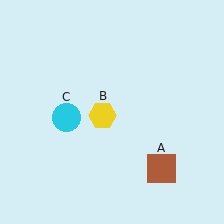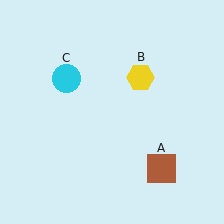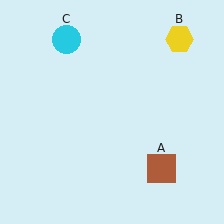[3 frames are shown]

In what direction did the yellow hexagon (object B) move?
The yellow hexagon (object B) moved up and to the right.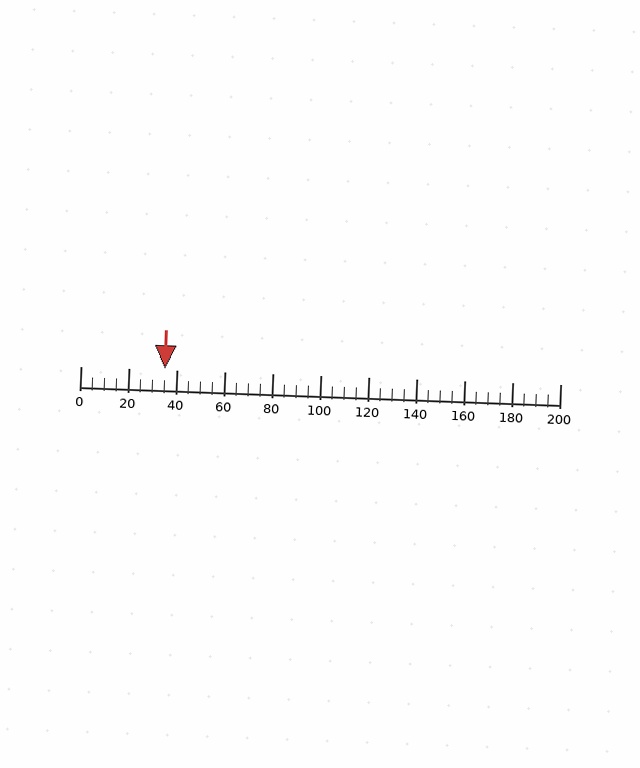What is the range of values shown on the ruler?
The ruler shows values from 0 to 200.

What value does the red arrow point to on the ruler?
The red arrow points to approximately 35.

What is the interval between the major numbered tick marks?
The major tick marks are spaced 20 units apart.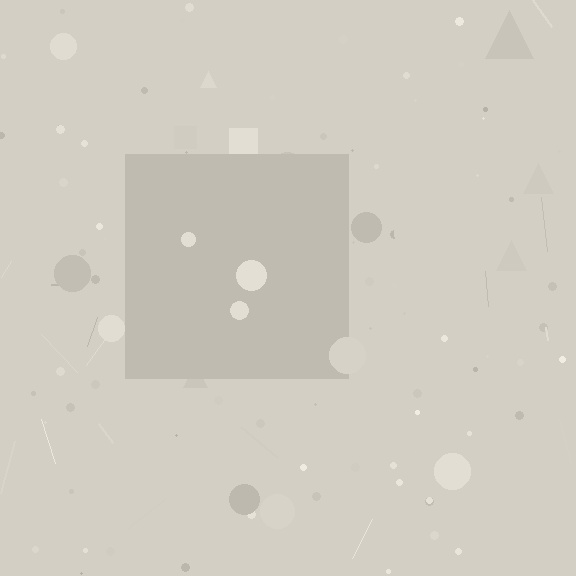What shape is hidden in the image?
A square is hidden in the image.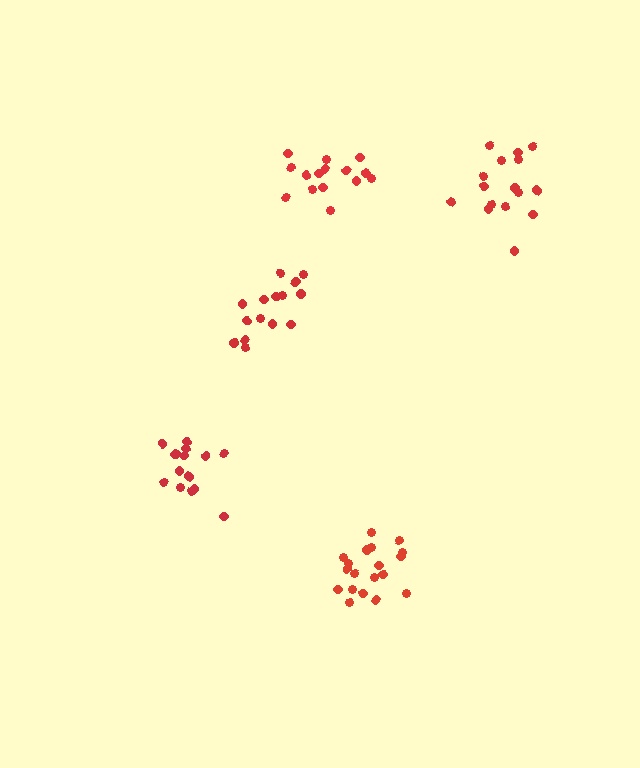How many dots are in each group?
Group 1: 15 dots, Group 2: 15 dots, Group 3: 19 dots, Group 4: 16 dots, Group 5: 15 dots (80 total).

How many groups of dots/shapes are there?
There are 5 groups.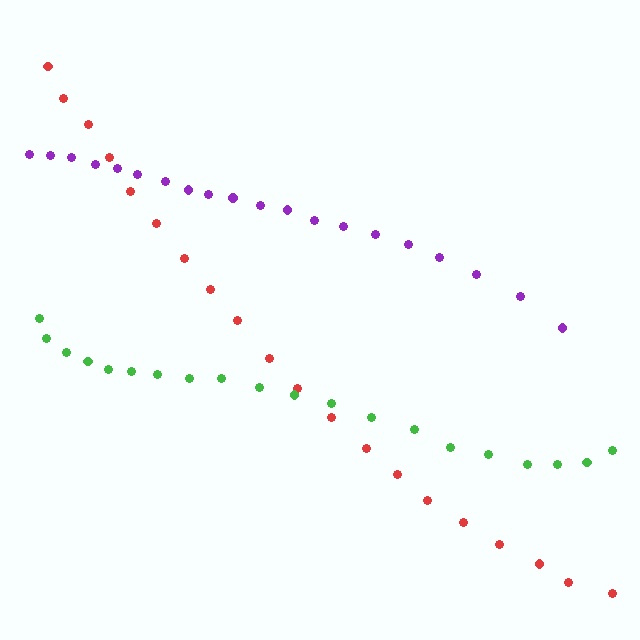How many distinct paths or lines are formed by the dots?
There are 3 distinct paths.